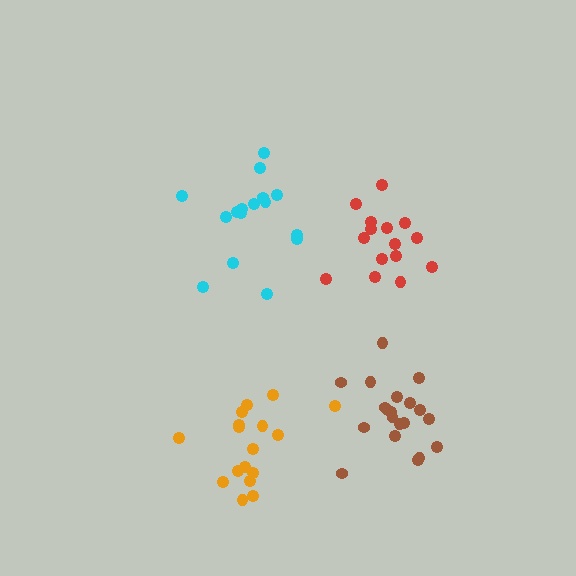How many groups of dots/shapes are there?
There are 4 groups.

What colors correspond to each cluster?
The clusters are colored: cyan, orange, brown, red.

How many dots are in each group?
Group 1: 16 dots, Group 2: 17 dots, Group 3: 20 dots, Group 4: 15 dots (68 total).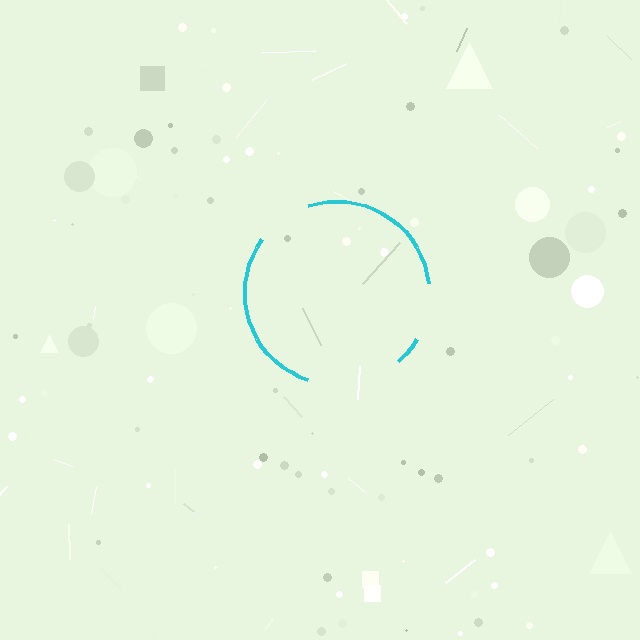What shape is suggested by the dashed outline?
The dashed outline suggests a circle.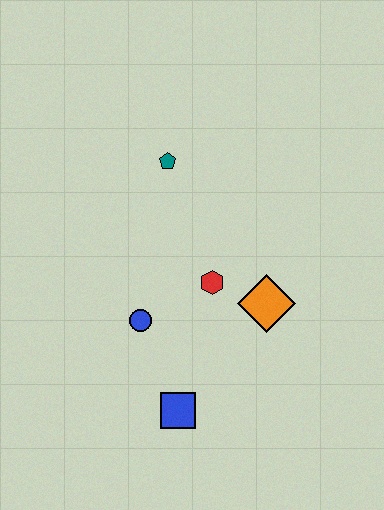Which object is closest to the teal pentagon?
The red hexagon is closest to the teal pentagon.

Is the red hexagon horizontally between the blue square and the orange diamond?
Yes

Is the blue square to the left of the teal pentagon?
No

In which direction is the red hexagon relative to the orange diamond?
The red hexagon is to the left of the orange diamond.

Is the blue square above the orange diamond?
No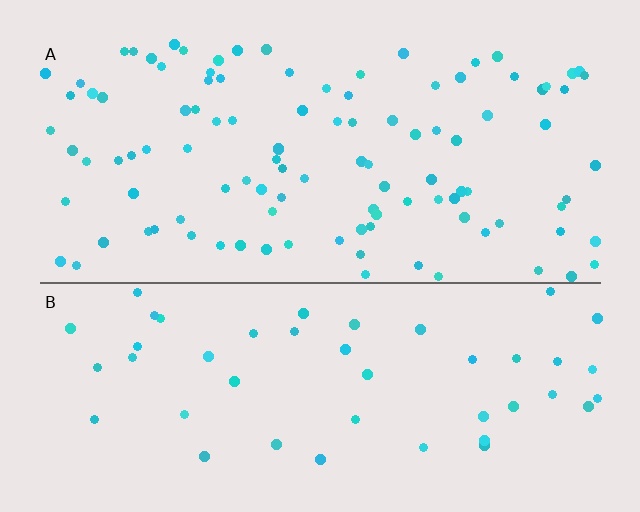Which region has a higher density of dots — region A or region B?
A (the top).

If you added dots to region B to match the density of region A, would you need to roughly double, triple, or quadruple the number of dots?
Approximately double.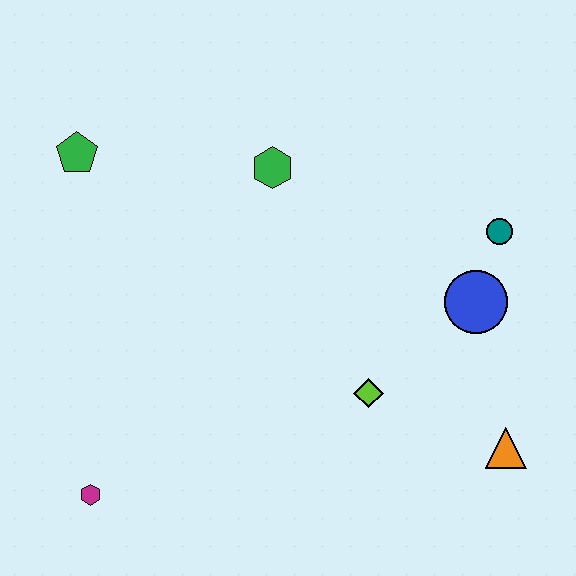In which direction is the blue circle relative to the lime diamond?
The blue circle is to the right of the lime diamond.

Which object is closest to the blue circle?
The teal circle is closest to the blue circle.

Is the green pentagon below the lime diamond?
No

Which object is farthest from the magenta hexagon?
The teal circle is farthest from the magenta hexagon.